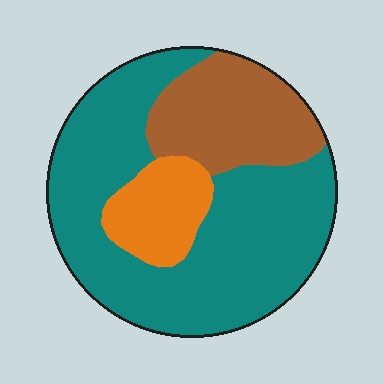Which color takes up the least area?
Orange, at roughly 15%.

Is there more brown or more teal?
Teal.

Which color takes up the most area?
Teal, at roughly 65%.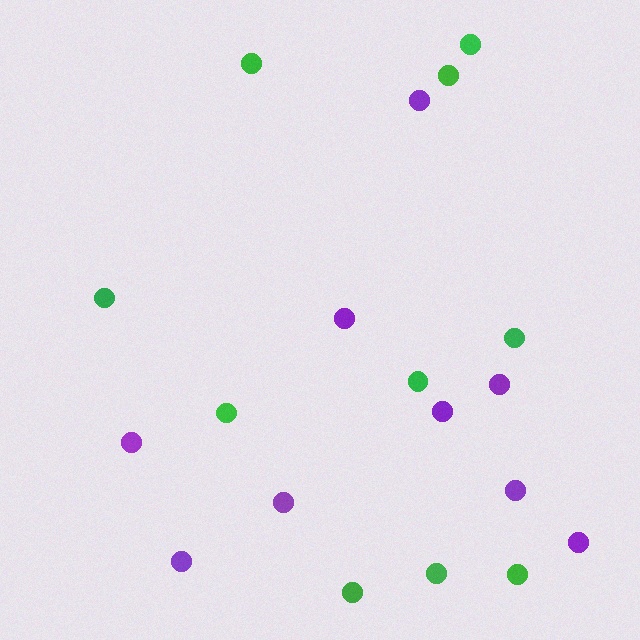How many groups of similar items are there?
There are 2 groups: one group of purple circles (9) and one group of green circles (10).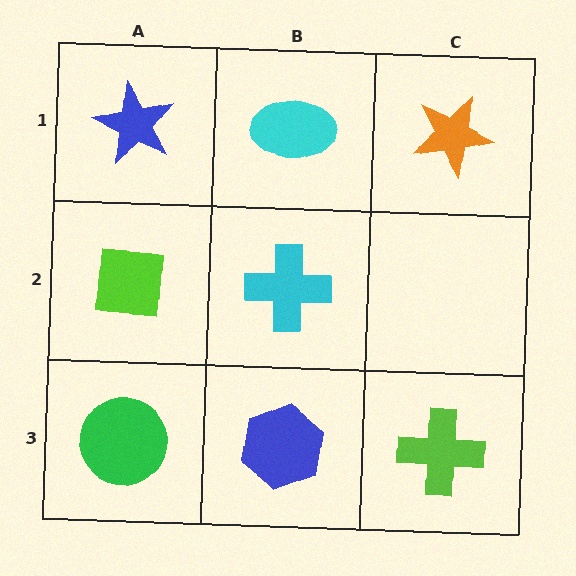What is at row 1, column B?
A cyan ellipse.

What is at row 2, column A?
A lime square.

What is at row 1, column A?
A blue star.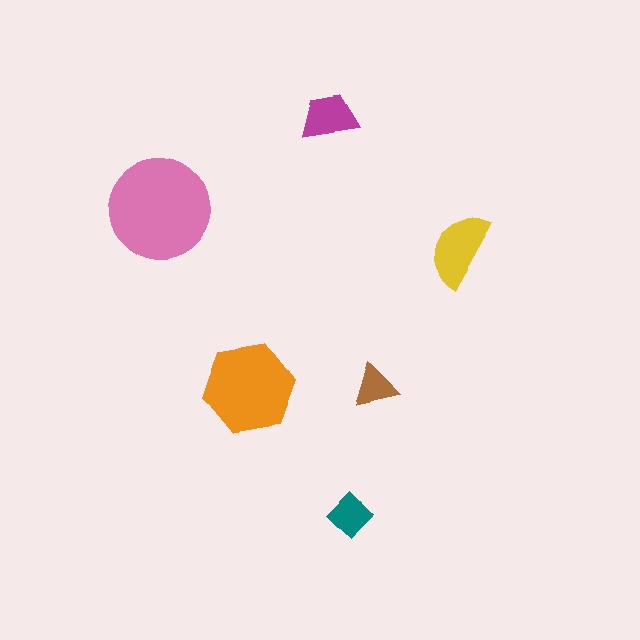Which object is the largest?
The pink circle.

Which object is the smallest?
The brown triangle.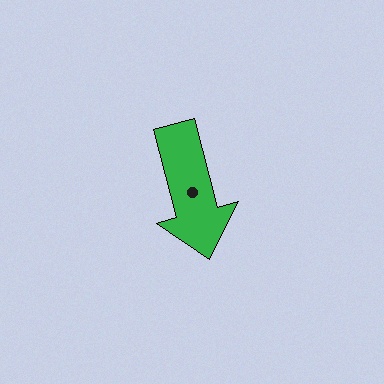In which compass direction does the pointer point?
South.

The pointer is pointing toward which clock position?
Roughly 6 o'clock.